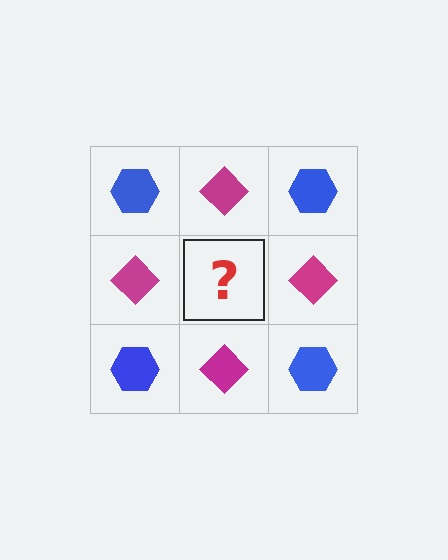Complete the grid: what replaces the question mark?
The question mark should be replaced with a blue hexagon.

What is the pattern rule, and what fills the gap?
The rule is that it alternates blue hexagon and magenta diamond in a checkerboard pattern. The gap should be filled with a blue hexagon.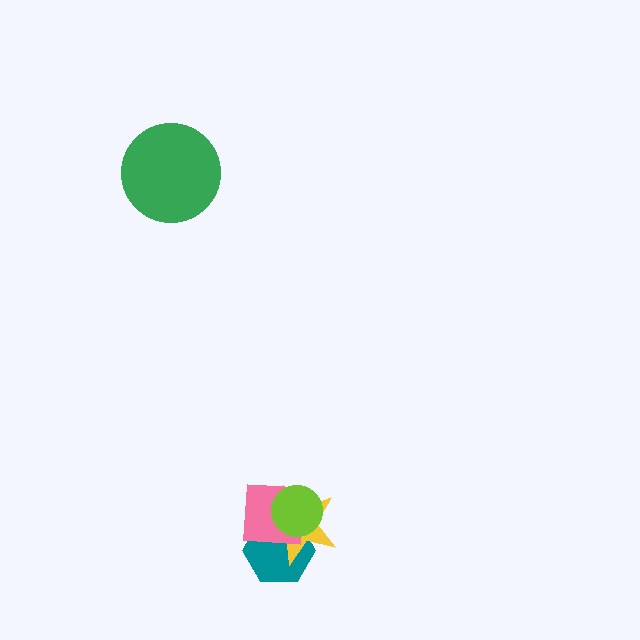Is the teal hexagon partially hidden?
Yes, it is partially covered by another shape.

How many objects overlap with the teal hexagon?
3 objects overlap with the teal hexagon.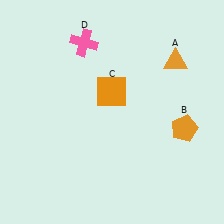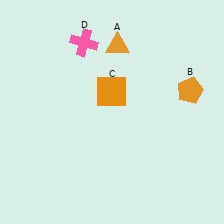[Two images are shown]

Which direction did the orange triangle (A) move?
The orange triangle (A) moved left.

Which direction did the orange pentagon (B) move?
The orange pentagon (B) moved up.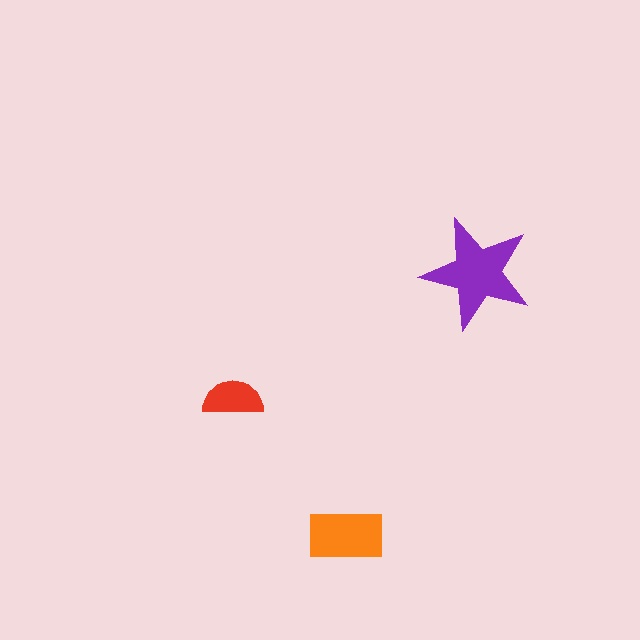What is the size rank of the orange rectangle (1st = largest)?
2nd.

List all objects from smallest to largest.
The red semicircle, the orange rectangle, the purple star.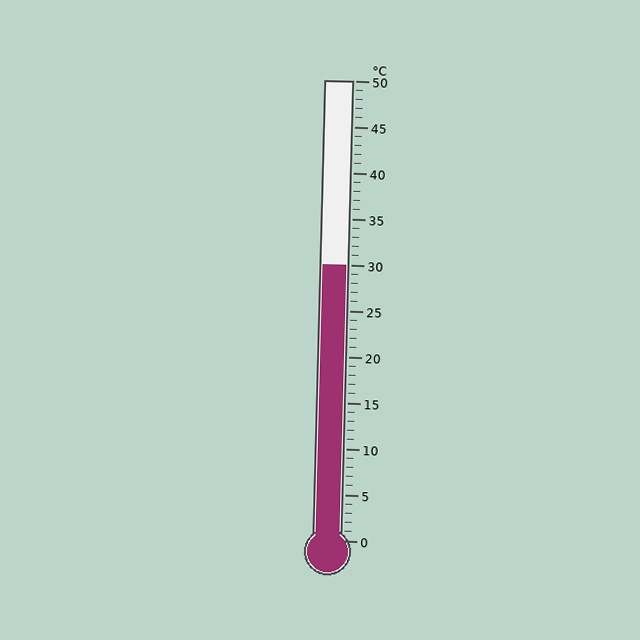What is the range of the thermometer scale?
The thermometer scale ranges from 0°C to 50°C.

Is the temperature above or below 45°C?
The temperature is below 45°C.